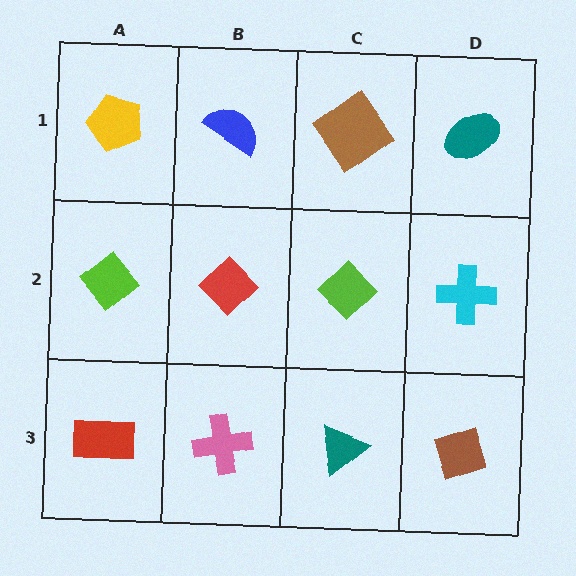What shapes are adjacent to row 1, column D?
A cyan cross (row 2, column D), a brown diamond (row 1, column C).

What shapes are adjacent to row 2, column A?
A yellow pentagon (row 1, column A), a red rectangle (row 3, column A), a red diamond (row 2, column B).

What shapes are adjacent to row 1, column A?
A lime diamond (row 2, column A), a blue semicircle (row 1, column B).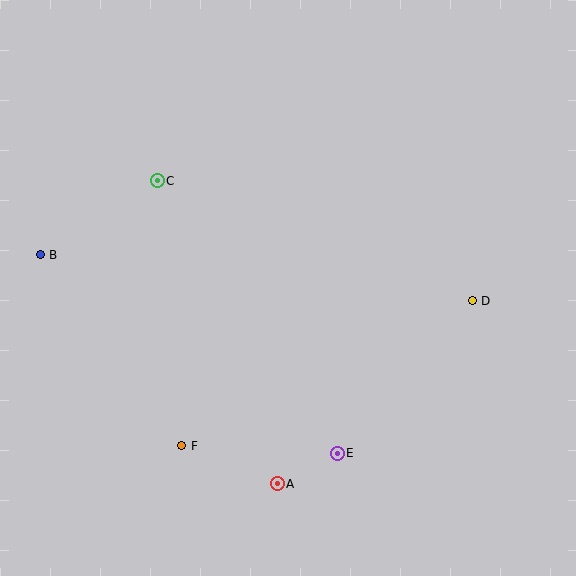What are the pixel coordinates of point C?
Point C is at (157, 181).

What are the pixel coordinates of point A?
Point A is at (277, 484).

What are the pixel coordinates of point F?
Point F is at (182, 446).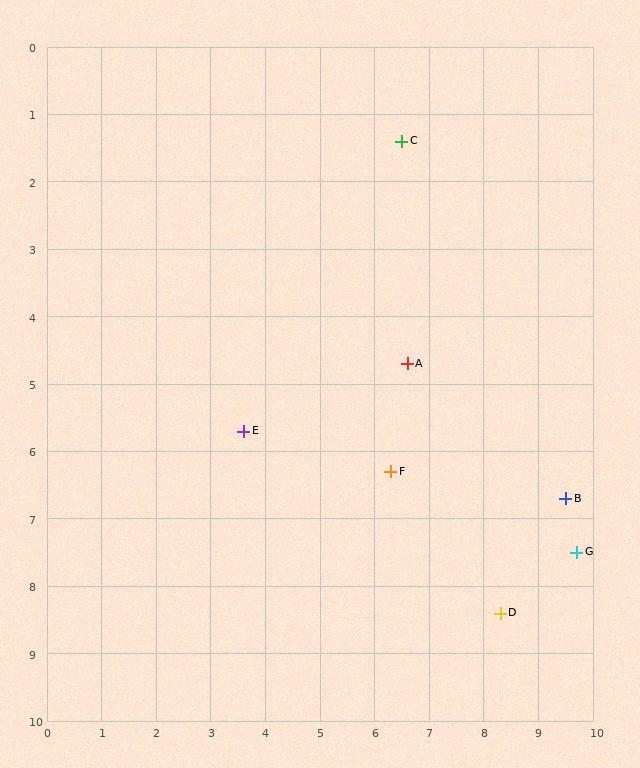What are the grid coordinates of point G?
Point G is at approximately (9.7, 7.5).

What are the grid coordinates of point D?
Point D is at approximately (8.3, 8.4).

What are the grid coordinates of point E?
Point E is at approximately (3.6, 5.7).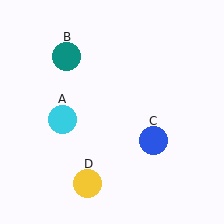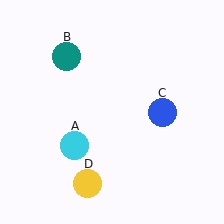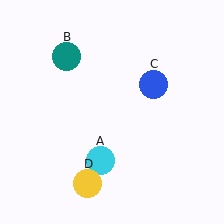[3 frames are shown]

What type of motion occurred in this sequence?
The cyan circle (object A), blue circle (object C) rotated counterclockwise around the center of the scene.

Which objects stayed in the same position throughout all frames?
Teal circle (object B) and yellow circle (object D) remained stationary.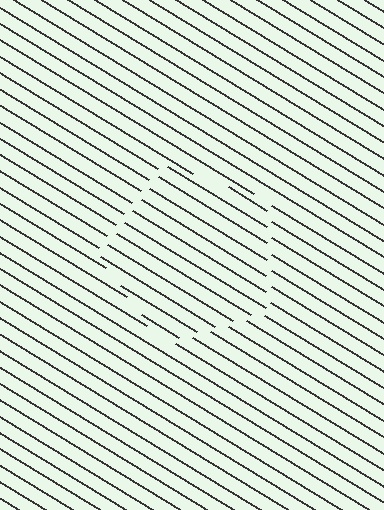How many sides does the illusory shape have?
5 sides — the line-ends trace a pentagon.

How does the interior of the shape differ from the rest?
The interior of the shape contains the same grating, shifted by half a period — the contour is defined by the phase discontinuity where line-ends from the inner and outer gratings abut.